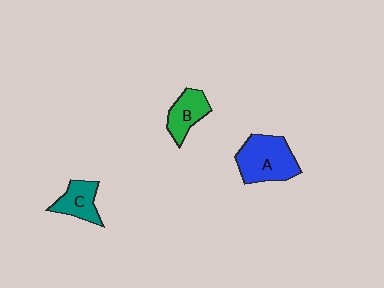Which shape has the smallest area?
Shape C (teal).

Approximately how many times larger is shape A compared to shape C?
Approximately 1.7 times.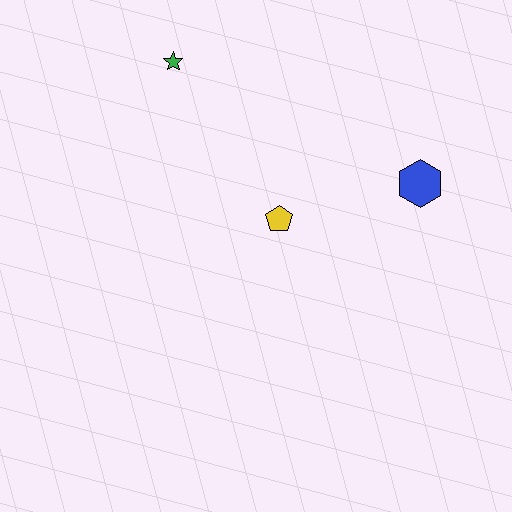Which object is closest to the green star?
The yellow pentagon is closest to the green star.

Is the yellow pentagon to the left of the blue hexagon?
Yes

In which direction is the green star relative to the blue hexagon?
The green star is to the left of the blue hexagon.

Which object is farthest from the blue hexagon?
The green star is farthest from the blue hexagon.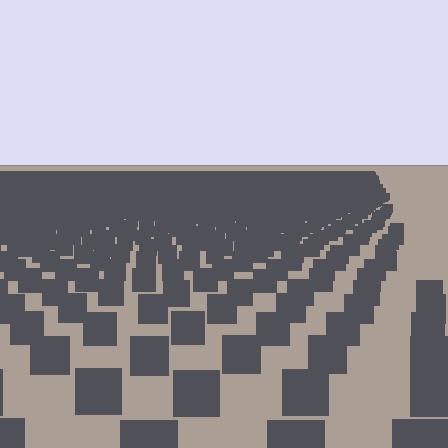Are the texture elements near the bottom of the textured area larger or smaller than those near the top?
Larger. Near the bottom, elements are closer to the viewer and appear at a bigger on-screen size.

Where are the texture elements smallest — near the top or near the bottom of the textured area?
Near the top.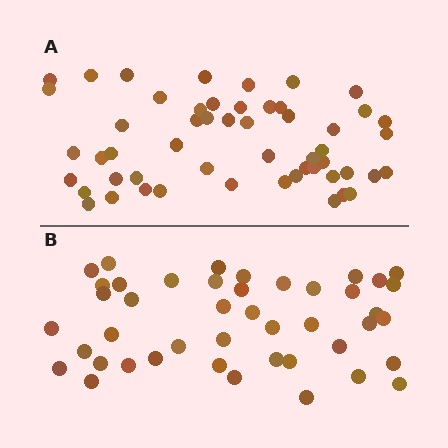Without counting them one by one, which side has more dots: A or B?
Region A (the top region) has more dots.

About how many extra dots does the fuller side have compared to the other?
Region A has roughly 8 or so more dots than region B.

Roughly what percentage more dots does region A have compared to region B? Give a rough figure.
About 20% more.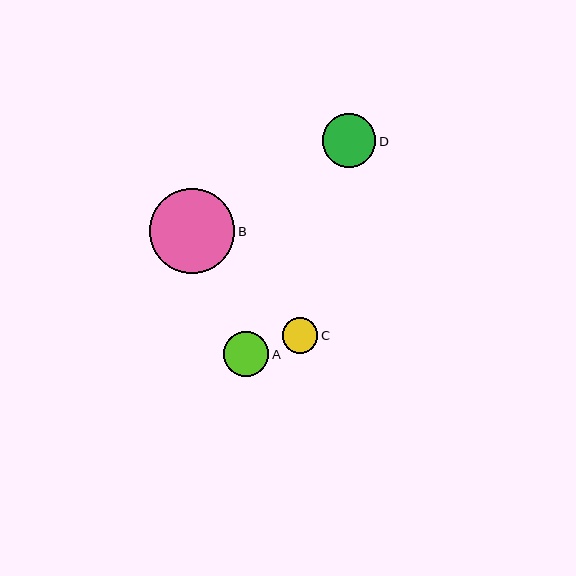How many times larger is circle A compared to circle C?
Circle A is approximately 1.3 times the size of circle C.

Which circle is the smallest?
Circle C is the smallest with a size of approximately 35 pixels.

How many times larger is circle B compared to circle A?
Circle B is approximately 1.9 times the size of circle A.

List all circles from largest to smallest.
From largest to smallest: B, D, A, C.